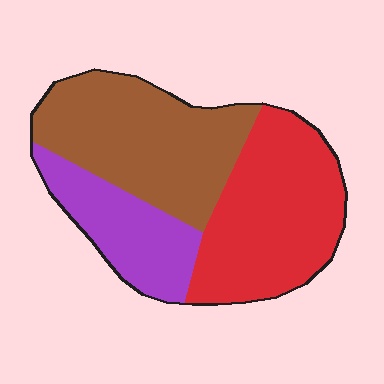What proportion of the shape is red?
Red takes up between a quarter and a half of the shape.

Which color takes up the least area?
Purple, at roughly 20%.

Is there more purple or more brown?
Brown.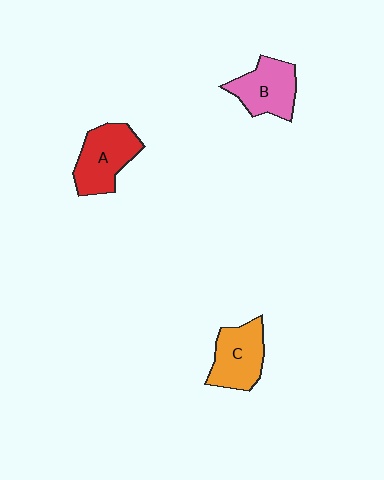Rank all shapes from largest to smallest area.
From largest to smallest: A (red), C (orange), B (pink).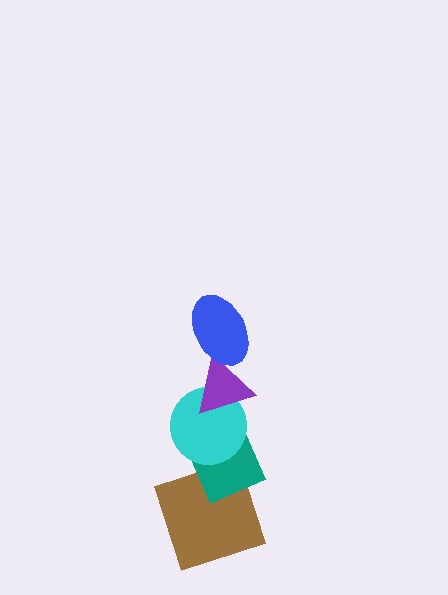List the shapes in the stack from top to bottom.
From top to bottom: the blue ellipse, the purple triangle, the cyan circle, the teal diamond, the brown square.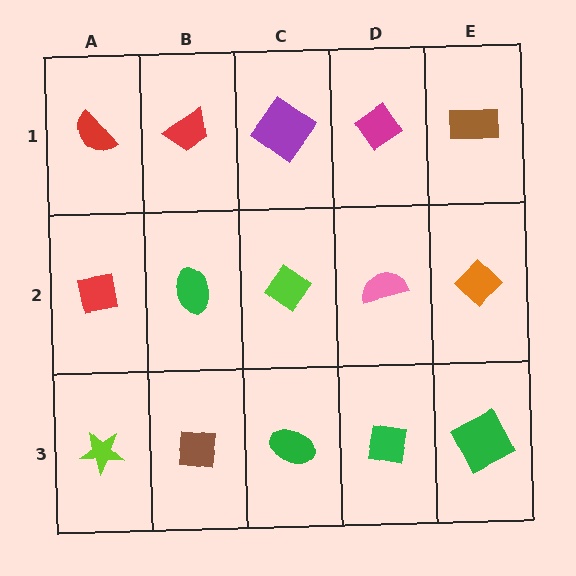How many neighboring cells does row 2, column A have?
3.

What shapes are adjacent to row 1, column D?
A pink semicircle (row 2, column D), a purple diamond (row 1, column C), a brown rectangle (row 1, column E).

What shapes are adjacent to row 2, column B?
A red trapezoid (row 1, column B), a brown square (row 3, column B), a red square (row 2, column A), a lime diamond (row 2, column C).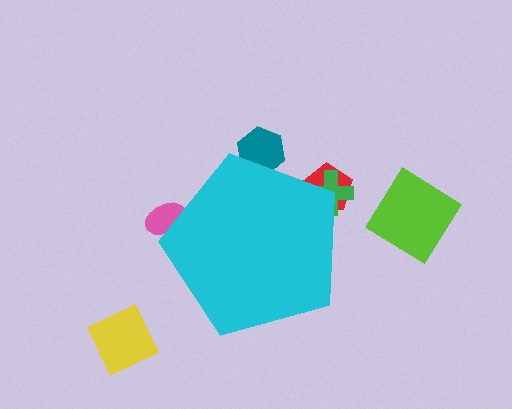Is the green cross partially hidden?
Yes, the green cross is partially hidden behind the cyan pentagon.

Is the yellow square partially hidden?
No, the yellow square is fully visible.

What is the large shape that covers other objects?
A cyan pentagon.